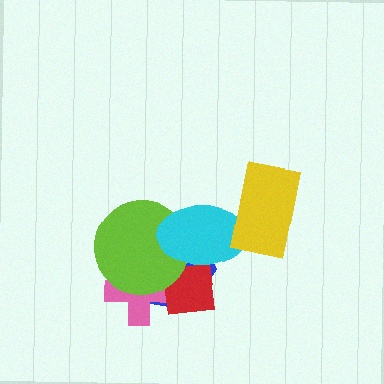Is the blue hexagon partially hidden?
Yes, it is partially covered by another shape.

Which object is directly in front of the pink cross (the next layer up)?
The red square is directly in front of the pink cross.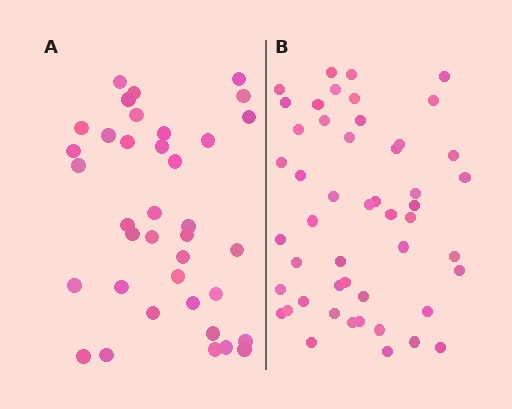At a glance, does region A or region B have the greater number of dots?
Region B (the right region) has more dots.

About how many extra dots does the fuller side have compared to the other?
Region B has roughly 12 or so more dots than region A.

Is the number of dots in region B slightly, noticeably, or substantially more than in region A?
Region B has noticeably more, but not dramatically so. The ratio is roughly 1.3 to 1.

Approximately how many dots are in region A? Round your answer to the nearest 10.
About 40 dots. (The exact count is 37, which rounds to 40.)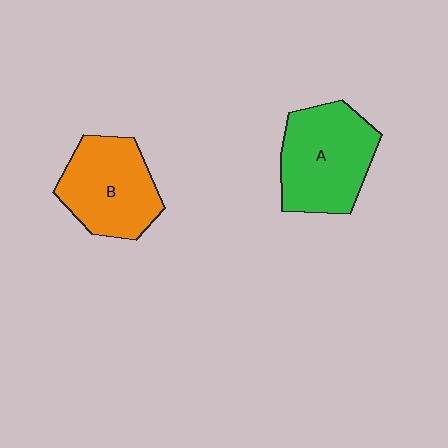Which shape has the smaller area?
Shape B (orange).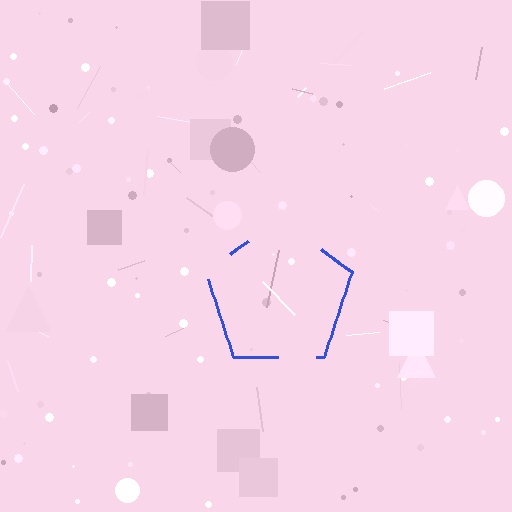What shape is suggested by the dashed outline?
The dashed outline suggests a pentagon.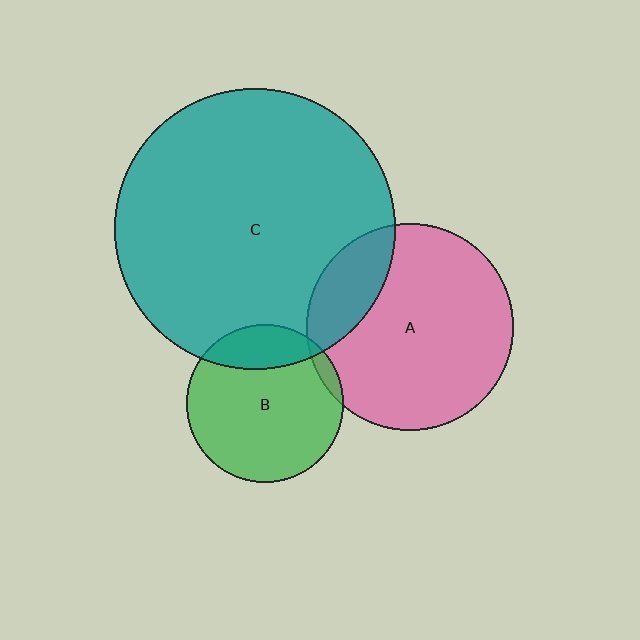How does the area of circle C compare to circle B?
Approximately 3.2 times.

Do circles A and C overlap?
Yes.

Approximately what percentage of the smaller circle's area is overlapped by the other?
Approximately 20%.